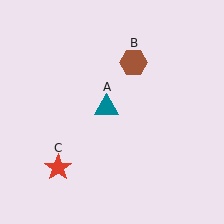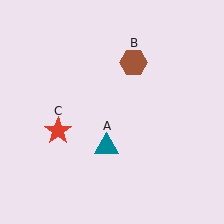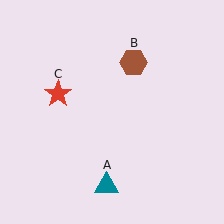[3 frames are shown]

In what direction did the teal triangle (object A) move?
The teal triangle (object A) moved down.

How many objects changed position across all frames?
2 objects changed position: teal triangle (object A), red star (object C).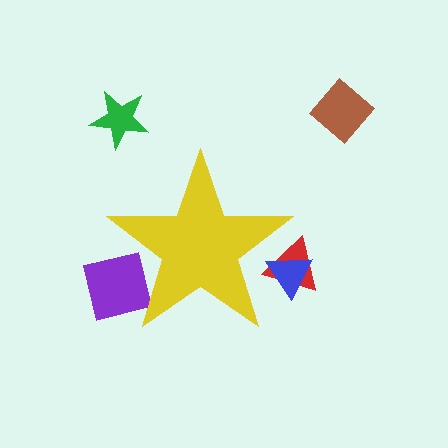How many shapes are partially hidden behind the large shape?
3 shapes are partially hidden.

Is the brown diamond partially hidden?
No, the brown diamond is fully visible.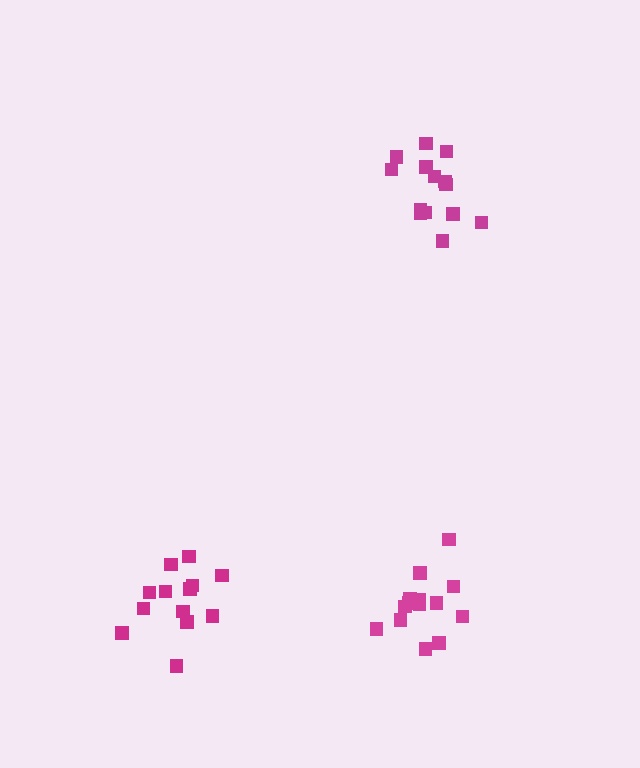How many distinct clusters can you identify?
There are 3 distinct clusters.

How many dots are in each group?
Group 1: 14 dots, Group 2: 14 dots, Group 3: 13 dots (41 total).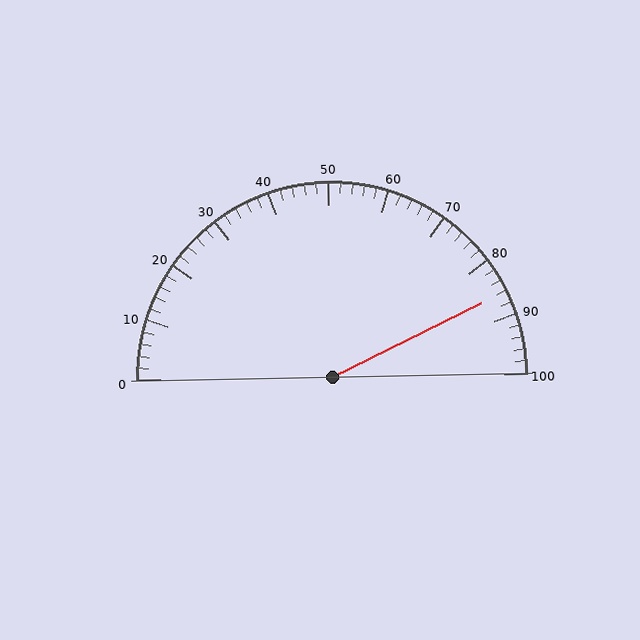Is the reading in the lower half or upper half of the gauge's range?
The reading is in the upper half of the range (0 to 100).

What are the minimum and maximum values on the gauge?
The gauge ranges from 0 to 100.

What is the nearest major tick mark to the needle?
The nearest major tick mark is 90.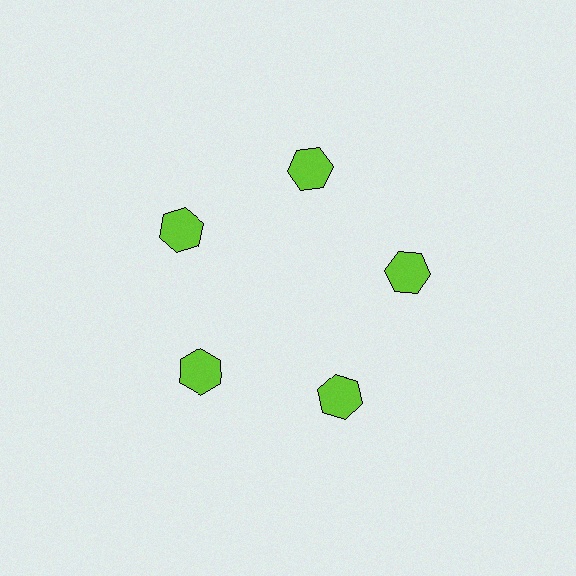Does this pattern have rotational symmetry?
Yes, this pattern has 5-fold rotational symmetry. It looks the same after rotating 72 degrees around the center.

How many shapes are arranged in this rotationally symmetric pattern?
There are 5 shapes, arranged in 5 groups of 1.